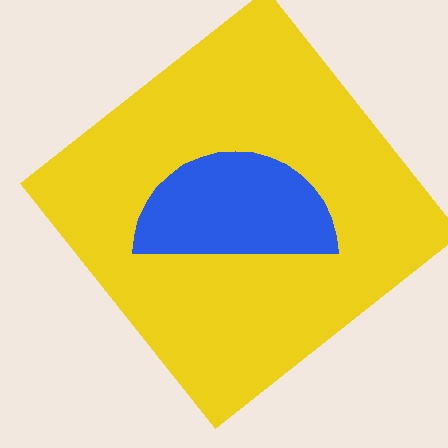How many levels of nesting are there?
2.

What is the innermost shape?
The blue semicircle.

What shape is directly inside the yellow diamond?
The blue semicircle.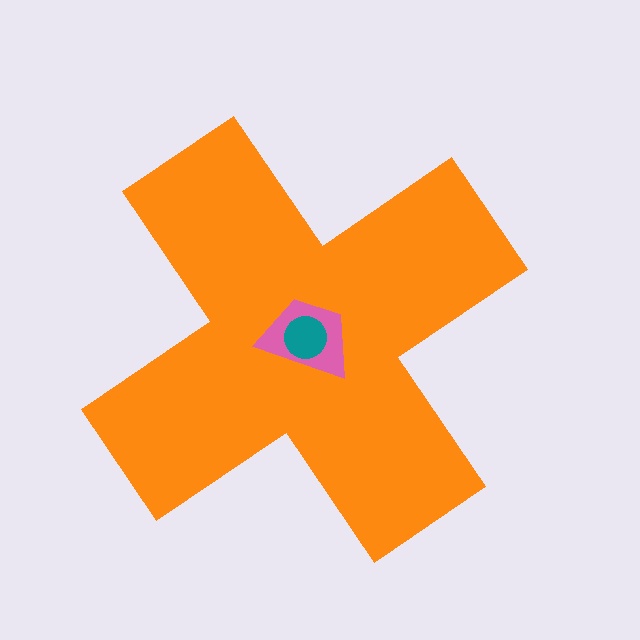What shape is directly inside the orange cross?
The pink trapezoid.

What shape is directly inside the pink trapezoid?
The teal circle.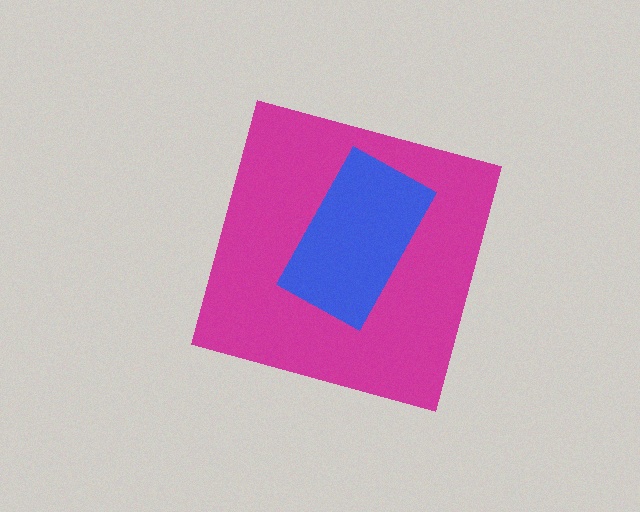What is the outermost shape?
The magenta diamond.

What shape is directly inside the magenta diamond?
The blue rectangle.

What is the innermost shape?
The blue rectangle.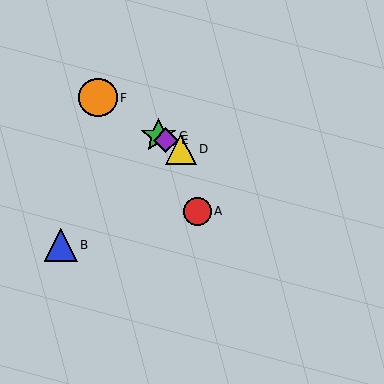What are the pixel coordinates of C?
Object C is at (158, 136).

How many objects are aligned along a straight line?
4 objects (C, D, E, F) are aligned along a straight line.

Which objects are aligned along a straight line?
Objects C, D, E, F are aligned along a straight line.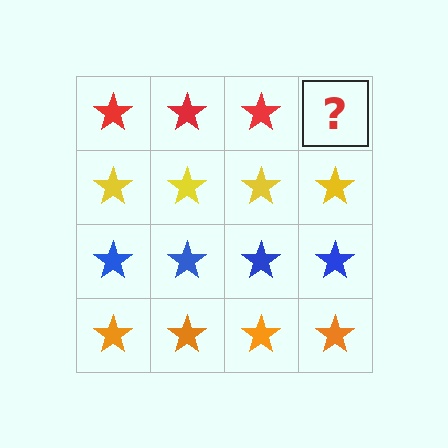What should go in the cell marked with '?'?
The missing cell should contain a red star.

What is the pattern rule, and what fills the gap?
The rule is that each row has a consistent color. The gap should be filled with a red star.